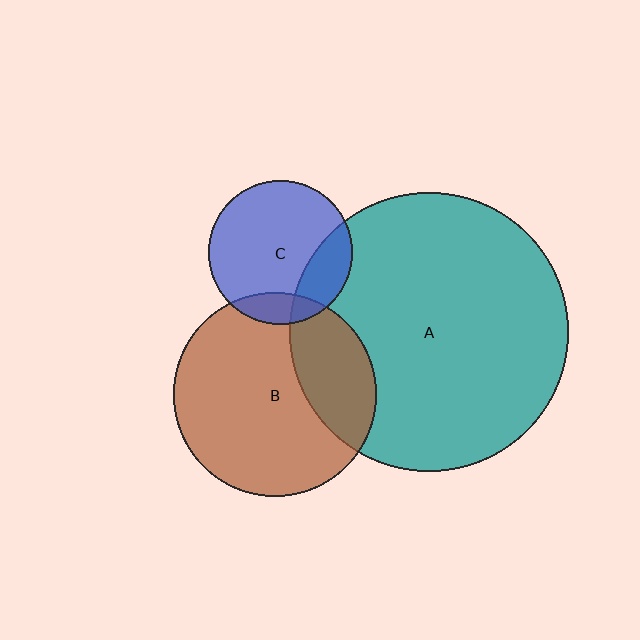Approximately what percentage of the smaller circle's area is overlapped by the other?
Approximately 15%.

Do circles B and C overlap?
Yes.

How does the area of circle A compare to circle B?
Approximately 1.9 times.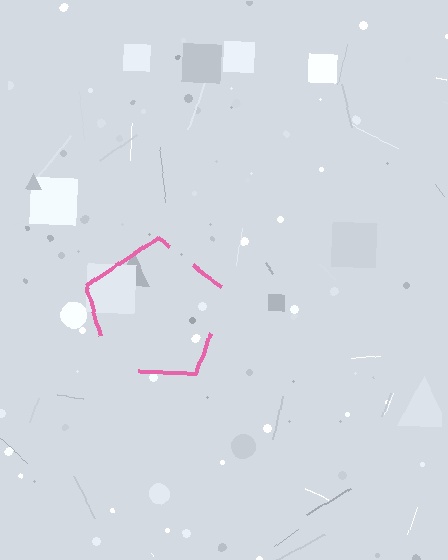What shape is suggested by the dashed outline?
The dashed outline suggests a pentagon.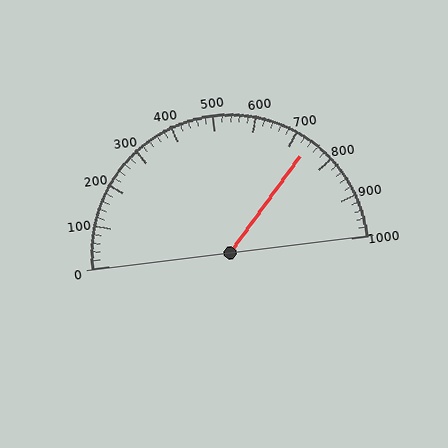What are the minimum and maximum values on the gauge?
The gauge ranges from 0 to 1000.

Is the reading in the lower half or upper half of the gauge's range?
The reading is in the upper half of the range (0 to 1000).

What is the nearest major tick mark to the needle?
The nearest major tick mark is 700.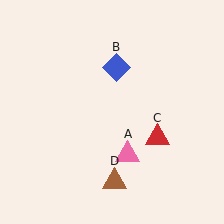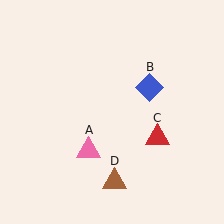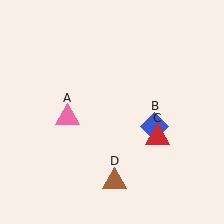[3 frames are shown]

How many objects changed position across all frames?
2 objects changed position: pink triangle (object A), blue diamond (object B).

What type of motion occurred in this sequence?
The pink triangle (object A), blue diamond (object B) rotated clockwise around the center of the scene.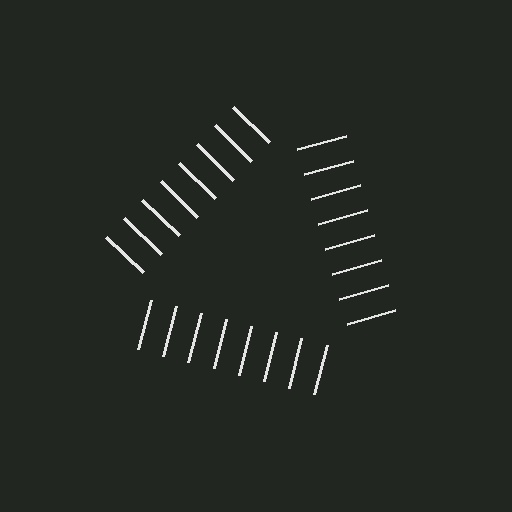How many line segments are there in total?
24 — 8 along each of the 3 edges.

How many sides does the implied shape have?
3 sides — the line-ends trace a triangle.